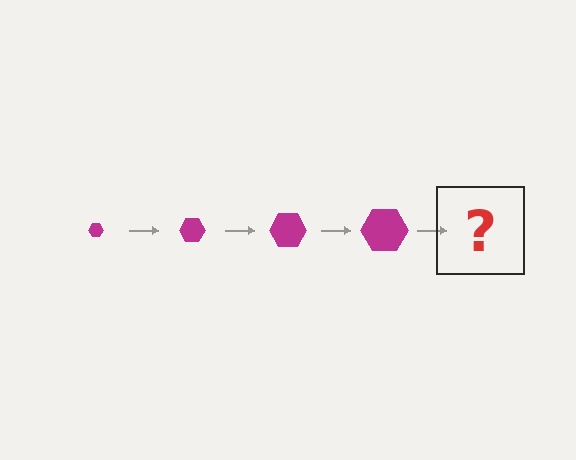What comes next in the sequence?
The next element should be a magenta hexagon, larger than the previous one.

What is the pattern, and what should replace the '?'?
The pattern is that the hexagon gets progressively larger each step. The '?' should be a magenta hexagon, larger than the previous one.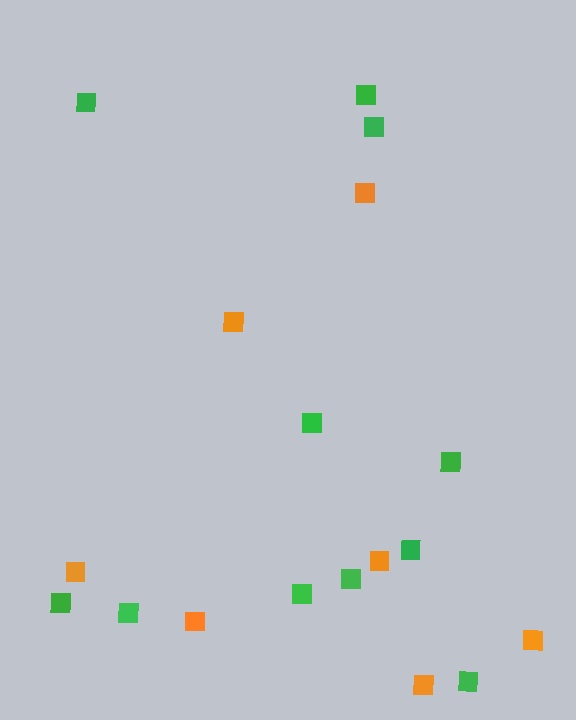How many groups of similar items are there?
There are 2 groups: one group of green squares (11) and one group of orange squares (7).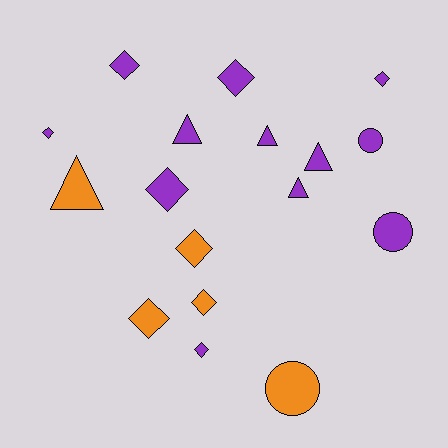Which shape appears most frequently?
Diamond, with 9 objects.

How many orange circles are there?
There is 1 orange circle.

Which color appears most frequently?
Purple, with 12 objects.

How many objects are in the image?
There are 17 objects.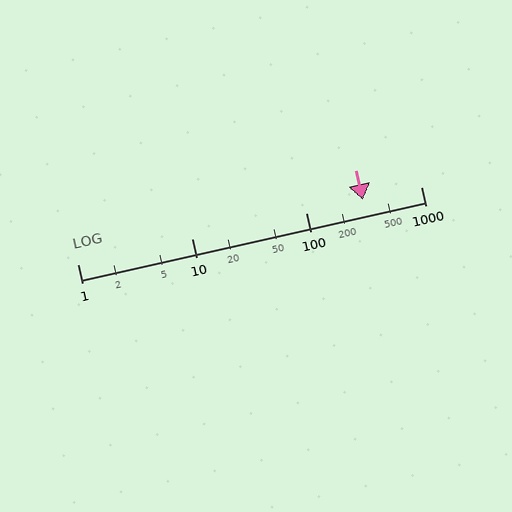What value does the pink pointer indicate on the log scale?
The pointer indicates approximately 310.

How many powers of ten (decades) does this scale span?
The scale spans 3 decades, from 1 to 1000.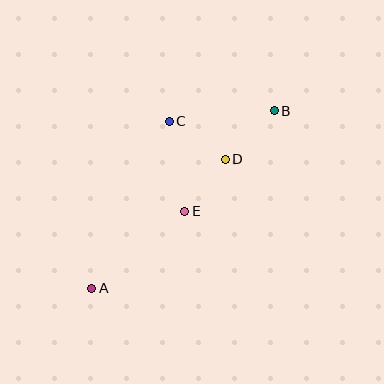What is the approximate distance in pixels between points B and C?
The distance between B and C is approximately 105 pixels.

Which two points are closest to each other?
Points D and E are closest to each other.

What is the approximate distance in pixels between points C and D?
The distance between C and D is approximately 68 pixels.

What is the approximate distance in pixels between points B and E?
The distance between B and E is approximately 134 pixels.